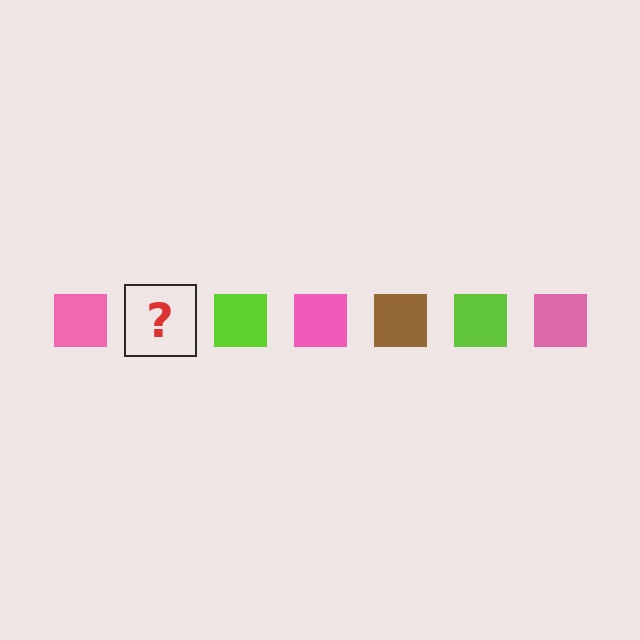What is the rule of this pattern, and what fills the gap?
The rule is that the pattern cycles through pink, brown, lime squares. The gap should be filled with a brown square.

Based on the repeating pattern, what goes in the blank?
The blank should be a brown square.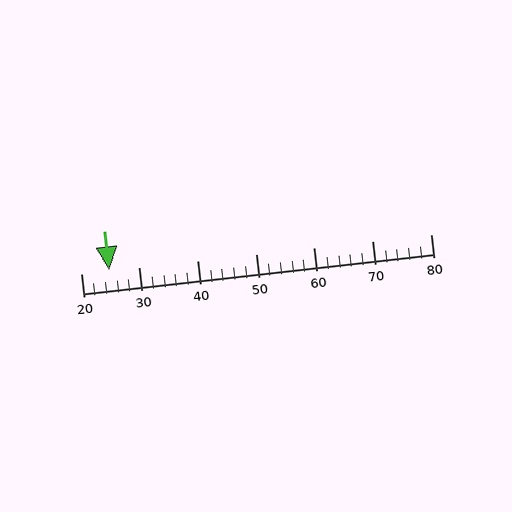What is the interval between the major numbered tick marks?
The major tick marks are spaced 10 units apart.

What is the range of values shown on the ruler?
The ruler shows values from 20 to 80.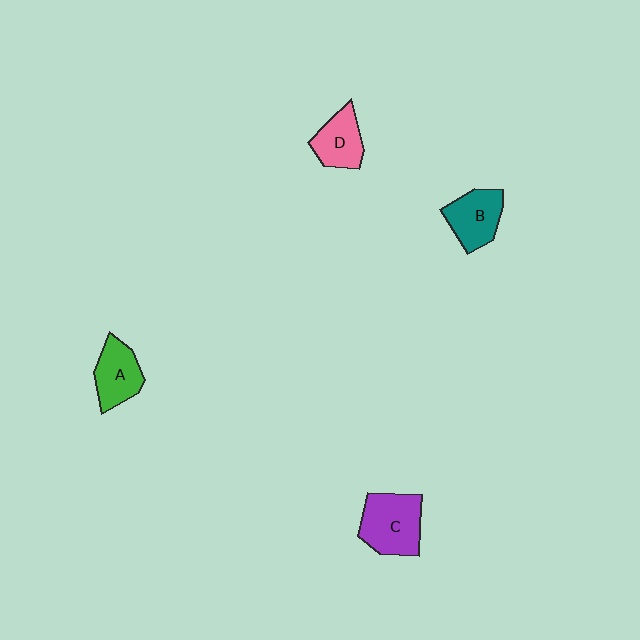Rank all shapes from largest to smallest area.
From largest to smallest: C (purple), B (teal), A (green), D (pink).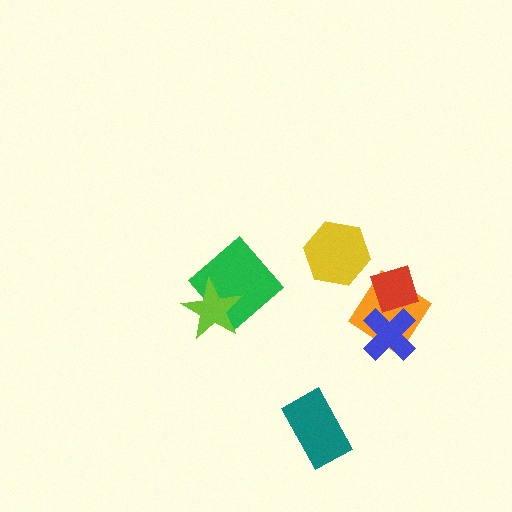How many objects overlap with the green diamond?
1 object overlaps with the green diamond.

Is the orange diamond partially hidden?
Yes, it is partially covered by another shape.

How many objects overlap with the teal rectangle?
0 objects overlap with the teal rectangle.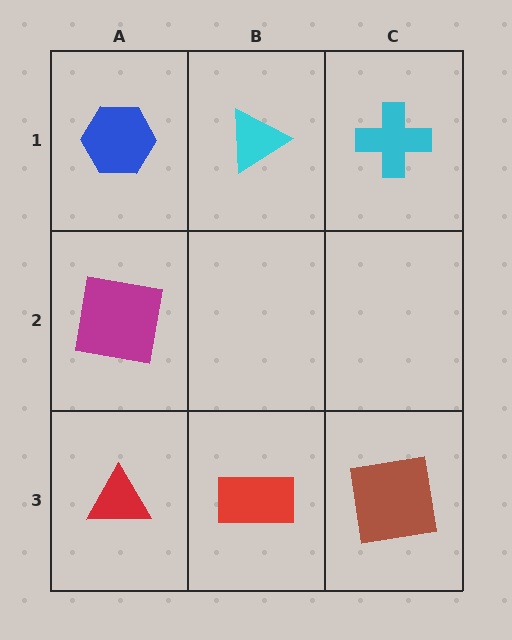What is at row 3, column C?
A brown square.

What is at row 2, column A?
A magenta square.